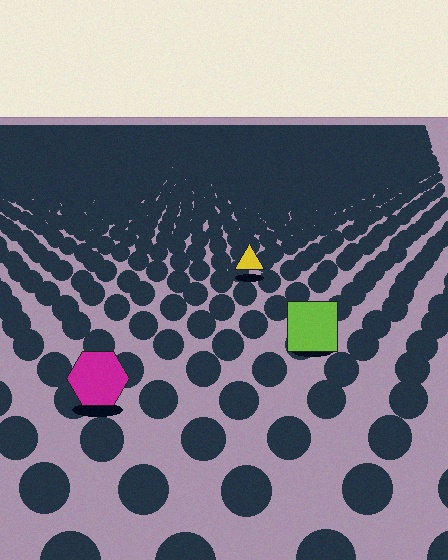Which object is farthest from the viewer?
The yellow triangle is farthest from the viewer. It appears smaller and the ground texture around it is denser.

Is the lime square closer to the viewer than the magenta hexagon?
No. The magenta hexagon is closer — you can tell from the texture gradient: the ground texture is coarser near it.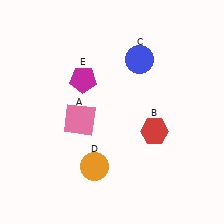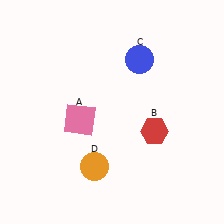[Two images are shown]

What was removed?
The magenta pentagon (E) was removed in Image 2.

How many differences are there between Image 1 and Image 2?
There is 1 difference between the two images.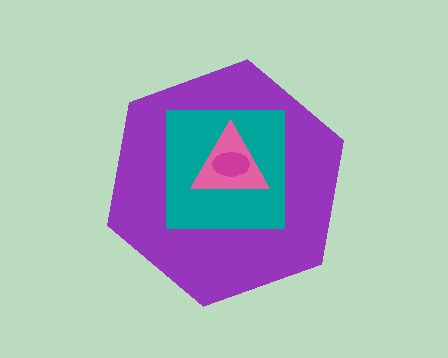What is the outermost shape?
The purple hexagon.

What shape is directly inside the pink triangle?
The magenta ellipse.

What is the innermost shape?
The magenta ellipse.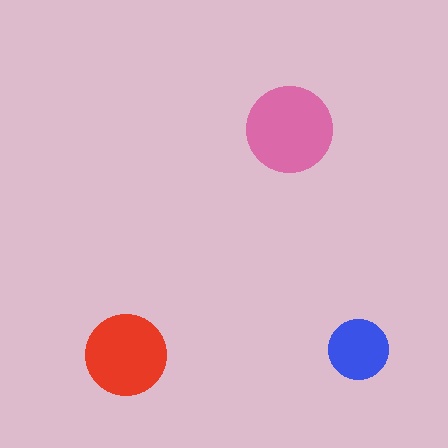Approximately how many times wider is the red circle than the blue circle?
About 1.5 times wider.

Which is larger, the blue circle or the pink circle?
The pink one.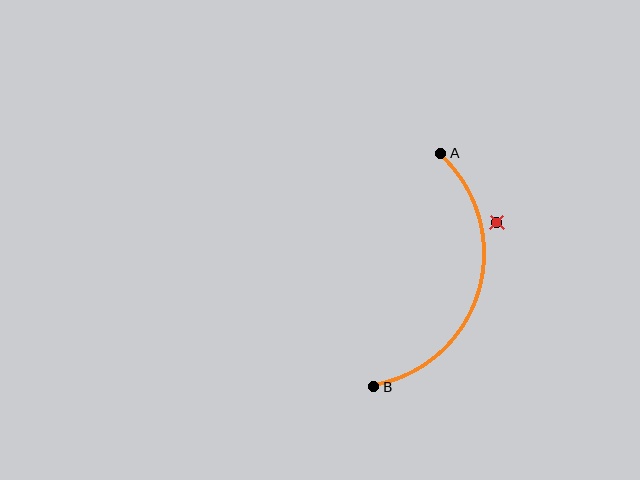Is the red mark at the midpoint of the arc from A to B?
No — the red mark does not lie on the arc at all. It sits slightly outside the curve.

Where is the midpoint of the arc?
The arc midpoint is the point on the curve farthest from the straight line joining A and B. It sits to the right of that line.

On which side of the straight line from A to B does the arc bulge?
The arc bulges to the right of the straight line connecting A and B.